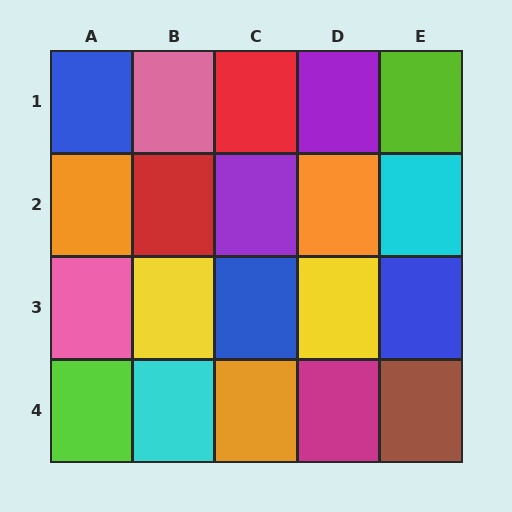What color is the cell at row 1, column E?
Lime.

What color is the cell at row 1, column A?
Blue.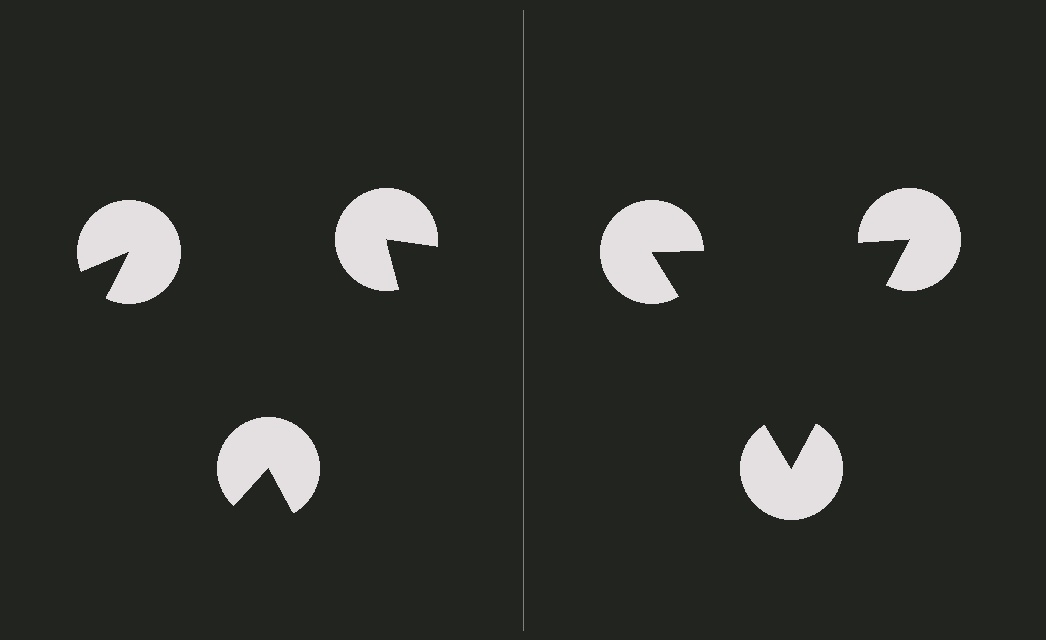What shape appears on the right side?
An illusory triangle.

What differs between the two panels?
The pac-man discs are positioned identically on both sides; only the wedge orientations differ. On the right they align to a triangle; on the left they are misaligned.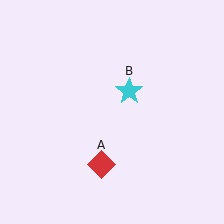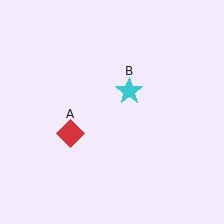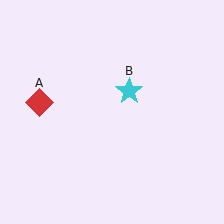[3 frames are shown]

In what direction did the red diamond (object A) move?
The red diamond (object A) moved up and to the left.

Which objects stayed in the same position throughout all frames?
Cyan star (object B) remained stationary.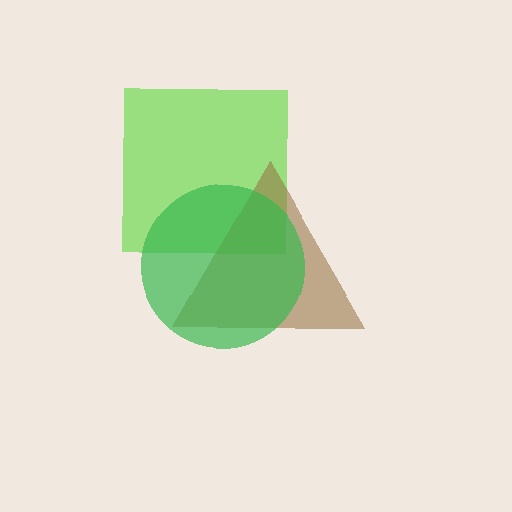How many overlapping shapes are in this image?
There are 3 overlapping shapes in the image.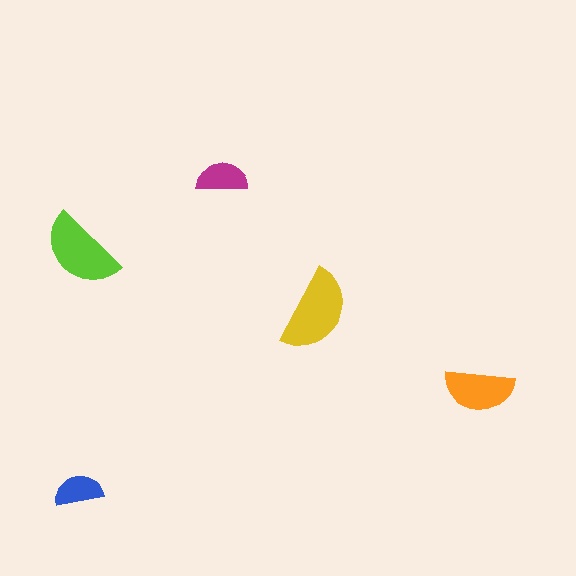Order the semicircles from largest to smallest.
the yellow one, the lime one, the orange one, the magenta one, the blue one.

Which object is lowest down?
The blue semicircle is bottommost.